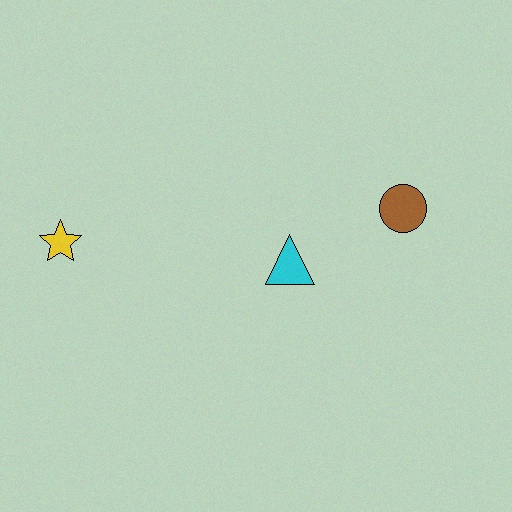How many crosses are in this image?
There are no crosses.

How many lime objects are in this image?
There are no lime objects.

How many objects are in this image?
There are 3 objects.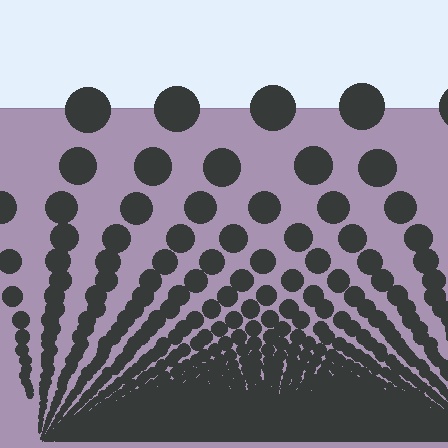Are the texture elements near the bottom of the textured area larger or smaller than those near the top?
Smaller. The gradient is inverted — elements near the bottom are smaller and denser.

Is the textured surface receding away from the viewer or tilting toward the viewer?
The surface appears to tilt toward the viewer. Texture elements get larger and sparser toward the top.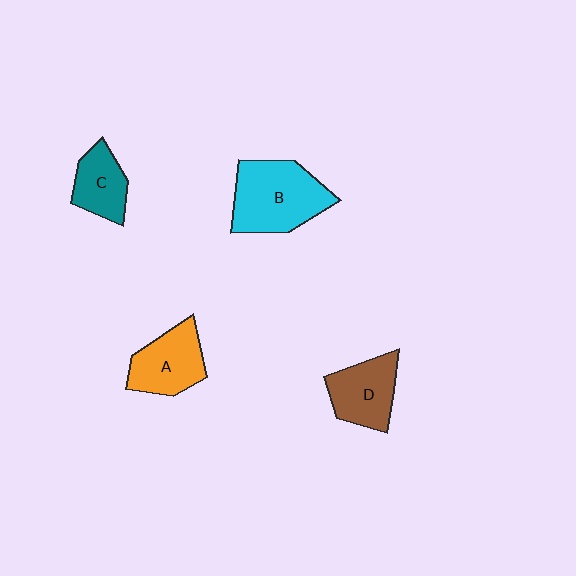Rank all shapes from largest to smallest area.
From largest to smallest: B (cyan), A (orange), D (brown), C (teal).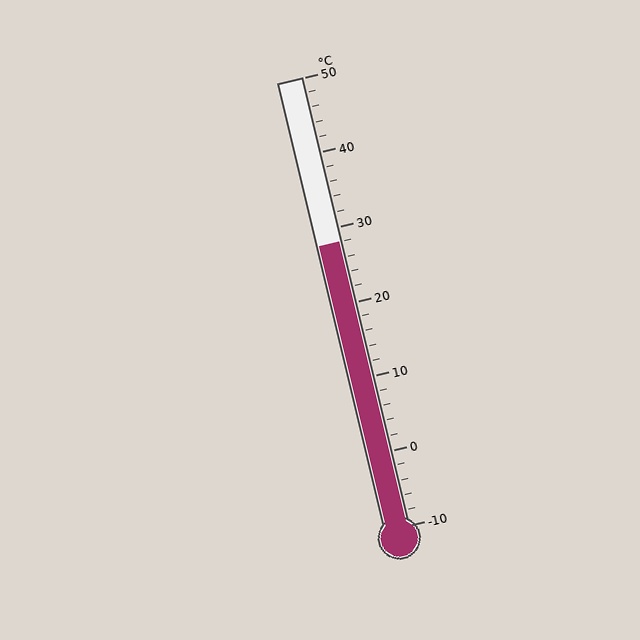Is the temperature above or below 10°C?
The temperature is above 10°C.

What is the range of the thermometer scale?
The thermometer scale ranges from -10°C to 50°C.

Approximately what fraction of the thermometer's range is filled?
The thermometer is filled to approximately 65% of its range.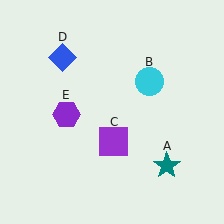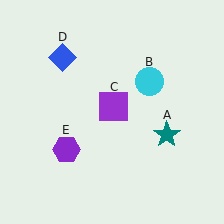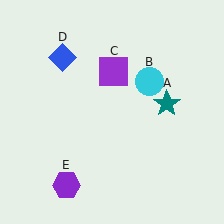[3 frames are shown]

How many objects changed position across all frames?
3 objects changed position: teal star (object A), purple square (object C), purple hexagon (object E).